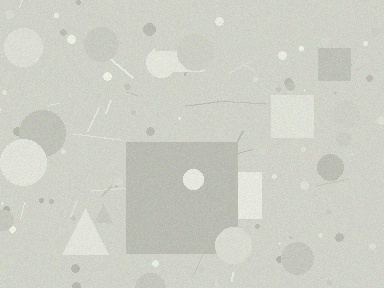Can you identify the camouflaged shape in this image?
The camouflaged shape is a square.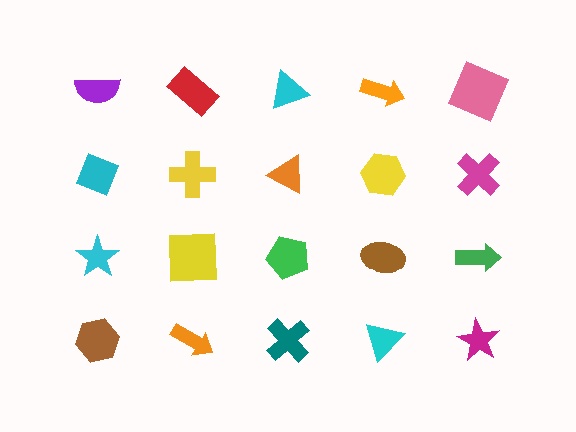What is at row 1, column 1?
A purple semicircle.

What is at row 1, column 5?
A pink square.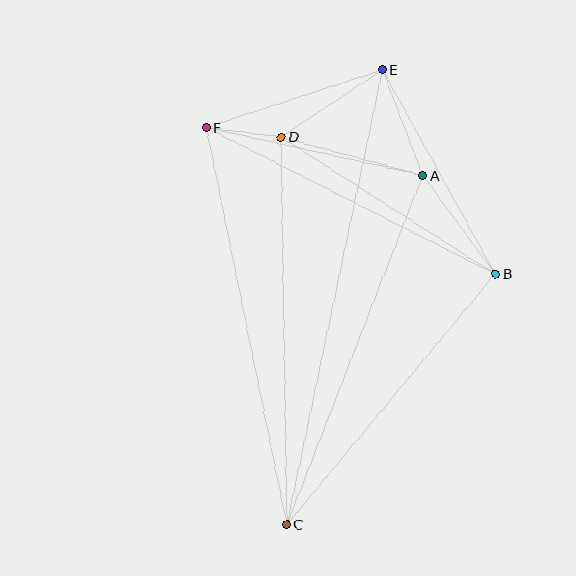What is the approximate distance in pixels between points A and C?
The distance between A and C is approximately 374 pixels.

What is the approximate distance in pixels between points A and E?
The distance between A and E is approximately 114 pixels.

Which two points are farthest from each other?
Points C and E are farthest from each other.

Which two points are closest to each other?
Points D and F are closest to each other.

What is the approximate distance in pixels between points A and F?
The distance between A and F is approximately 222 pixels.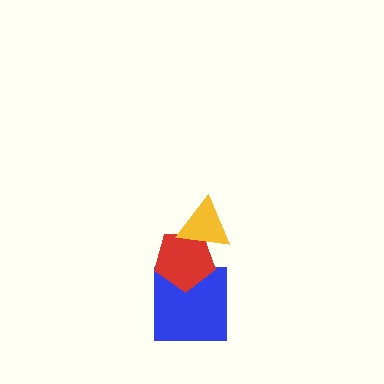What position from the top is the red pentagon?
The red pentagon is 2nd from the top.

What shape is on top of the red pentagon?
The yellow triangle is on top of the red pentagon.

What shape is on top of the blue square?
The red pentagon is on top of the blue square.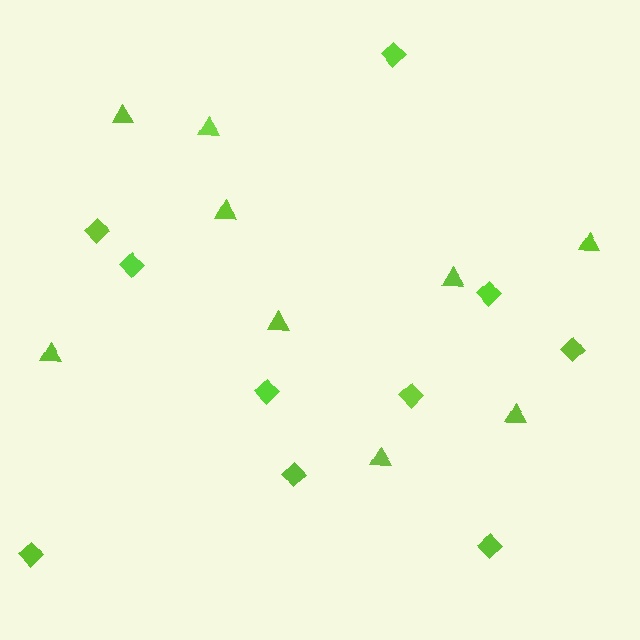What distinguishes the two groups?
There are 2 groups: one group of diamonds (10) and one group of triangles (9).